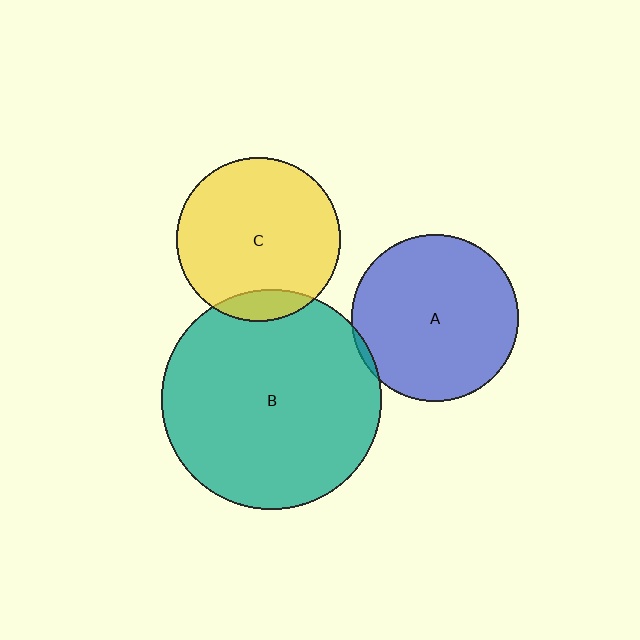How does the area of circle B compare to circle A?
Approximately 1.7 times.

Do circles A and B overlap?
Yes.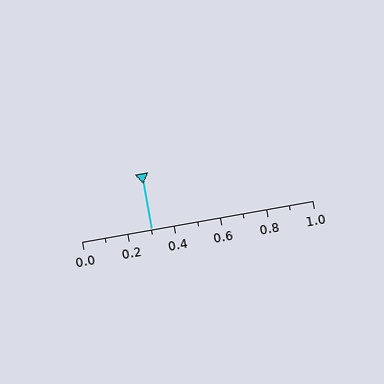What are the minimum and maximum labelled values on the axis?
The axis runs from 0.0 to 1.0.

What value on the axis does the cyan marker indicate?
The marker indicates approximately 0.3.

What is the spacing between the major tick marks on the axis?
The major ticks are spaced 0.2 apart.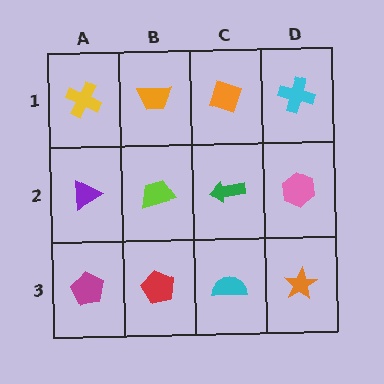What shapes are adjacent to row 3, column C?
A green arrow (row 2, column C), a red pentagon (row 3, column B), an orange star (row 3, column D).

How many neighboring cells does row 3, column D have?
2.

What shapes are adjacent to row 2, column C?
An orange diamond (row 1, column C), a cyan semicircle (row 3, column C), a lime trapezoid (row 2, column B), a pink hexagon (row 2, column D).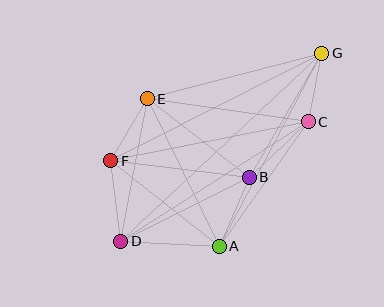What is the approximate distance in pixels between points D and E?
The distance between D and E is approximately 145 pixels.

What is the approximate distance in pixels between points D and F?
The distance between D and F is approximately 81 pixels.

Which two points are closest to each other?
Points C and G are closest to each other.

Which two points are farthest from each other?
Points D and G are farthest from each other.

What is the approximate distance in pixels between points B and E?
The distance between B and E is approximately 129 pixels.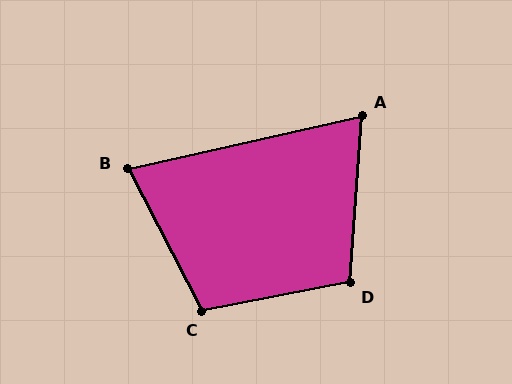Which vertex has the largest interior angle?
C, at approximately 107 degrees.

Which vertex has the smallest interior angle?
A, at approximately 73 degrees.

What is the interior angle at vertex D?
Approximately 105 degrees (obtuse).